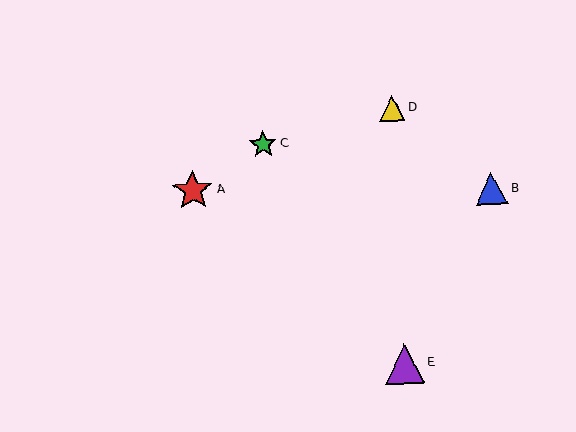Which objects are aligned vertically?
Objects D, E are aligned vertically.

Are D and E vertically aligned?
Yes, both are at x≈392.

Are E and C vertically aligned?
No, E is at x≈404 and C is at x≈263.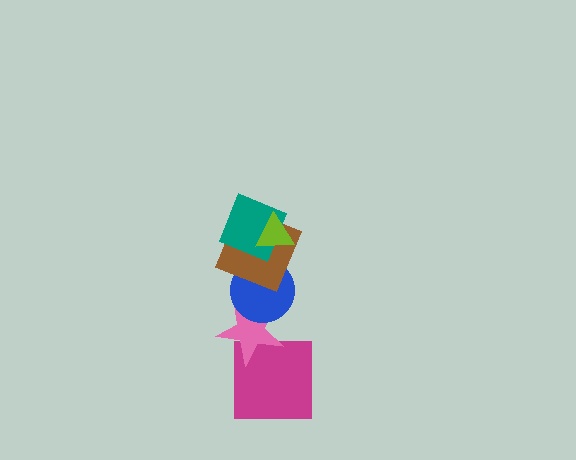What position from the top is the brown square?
The brown square is 3rd from the top.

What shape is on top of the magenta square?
The pink star is on top of the magenta square.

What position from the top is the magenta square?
The magenta square is 6th from the top.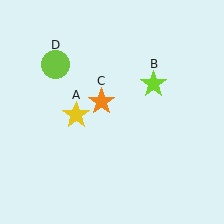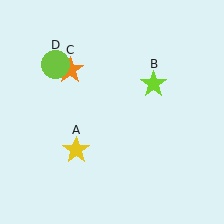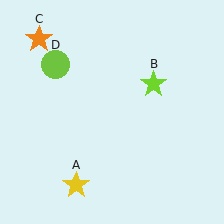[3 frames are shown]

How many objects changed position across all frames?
2 objects changed position: yellow star (object A), orange star (object C).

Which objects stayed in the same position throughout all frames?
Lime star (object B) and lime circle (object D) remained stationary.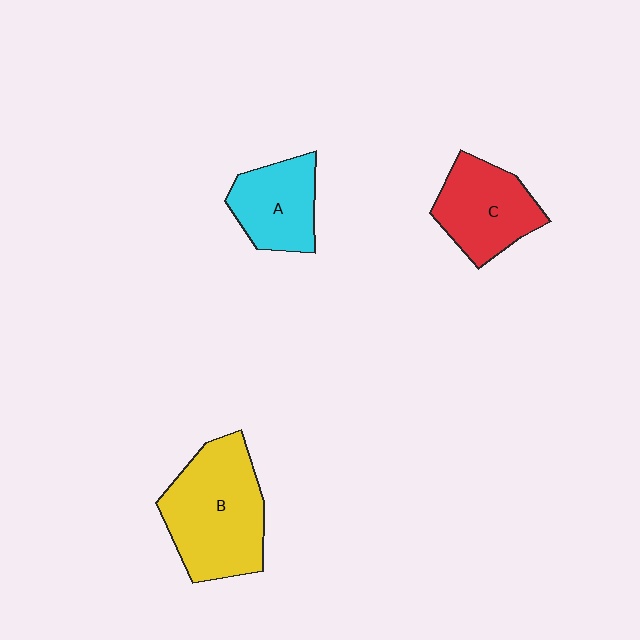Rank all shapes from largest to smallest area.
From largest to smallest: B (yellow), C (red), A (cyan).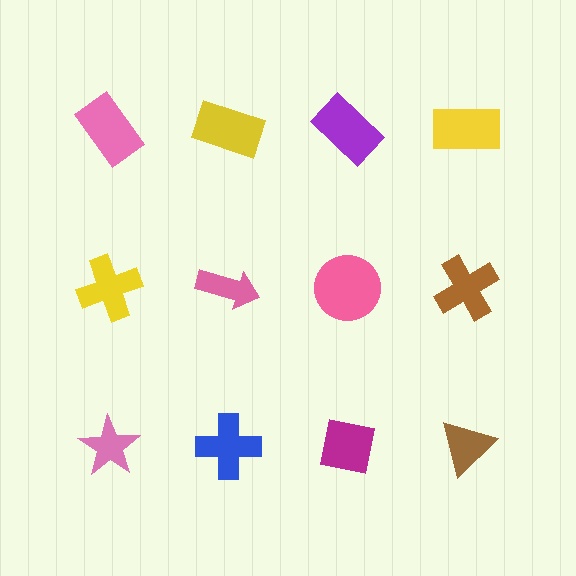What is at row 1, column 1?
A pink rectangle.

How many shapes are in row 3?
4 shapes.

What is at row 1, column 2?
A yellow rectangle.